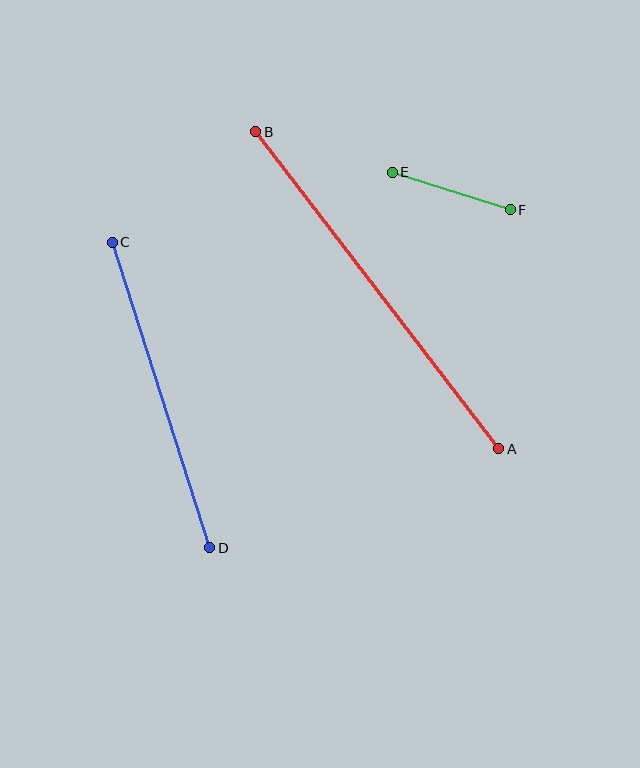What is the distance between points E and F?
The distance is approximately 124 pixels.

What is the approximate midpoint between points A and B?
The midpoint is at approximately (377, 290) pixels.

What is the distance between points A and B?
The distance is approximately 400 pixels.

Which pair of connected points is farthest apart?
Points A and B are farthest apart.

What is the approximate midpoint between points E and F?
The midpoint is at approximately (451, 191) pixels.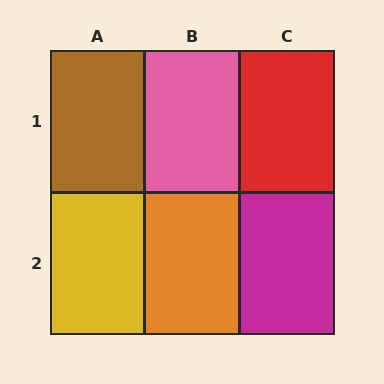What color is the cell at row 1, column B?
Pink.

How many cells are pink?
1 cell is pink.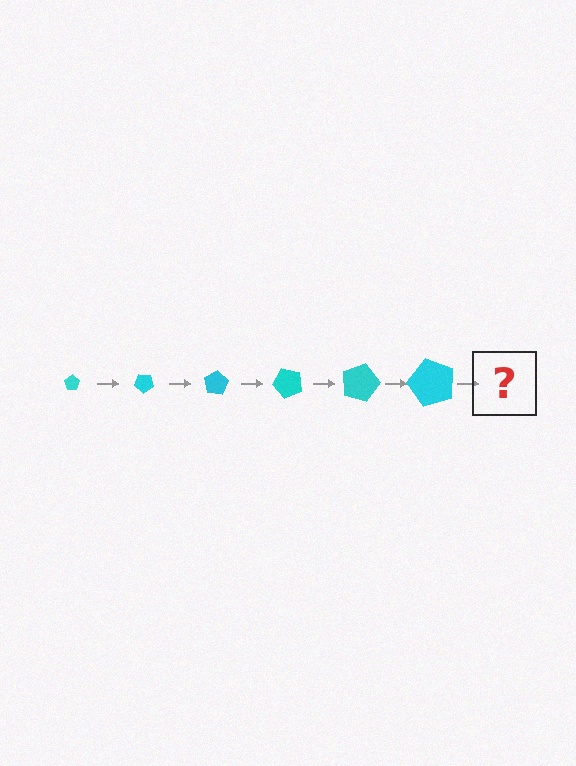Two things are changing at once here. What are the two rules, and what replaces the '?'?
The two rules are that the pentagon grows larger each step and it rotates 40 degrees each step. The '?' should be a pentagon, larger than the previous one and rotated 240 degrees from the start.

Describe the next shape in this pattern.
It should be a pentagon, larger than the previous one and rotated 240 degrees from the start.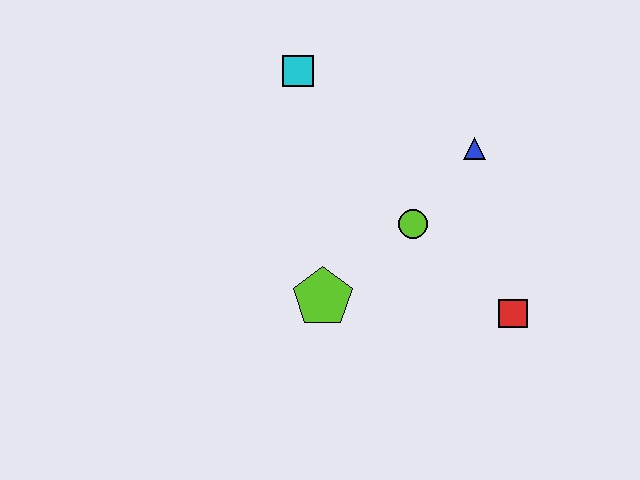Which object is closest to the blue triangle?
The lime circle is closest to the blue triangle.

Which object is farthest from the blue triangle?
The lime pentagon is farthest from the blue triangle.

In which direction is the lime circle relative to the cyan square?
The lime circle is below the cyan square.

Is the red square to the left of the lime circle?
No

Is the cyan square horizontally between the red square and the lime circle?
No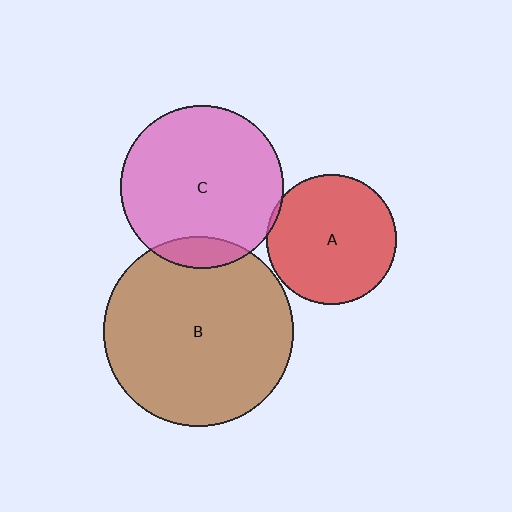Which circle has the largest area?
Circle B (brown).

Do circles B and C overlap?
Yes.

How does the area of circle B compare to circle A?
Approximately 2.1 times.